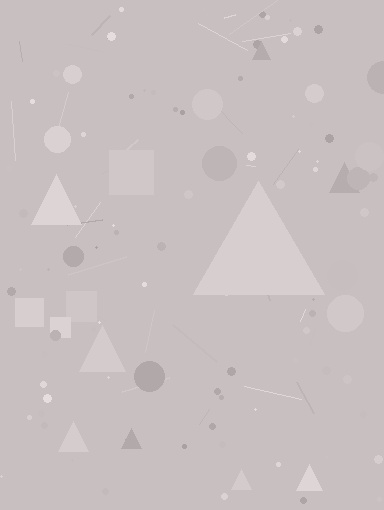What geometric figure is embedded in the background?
A triangle is embedded in the background.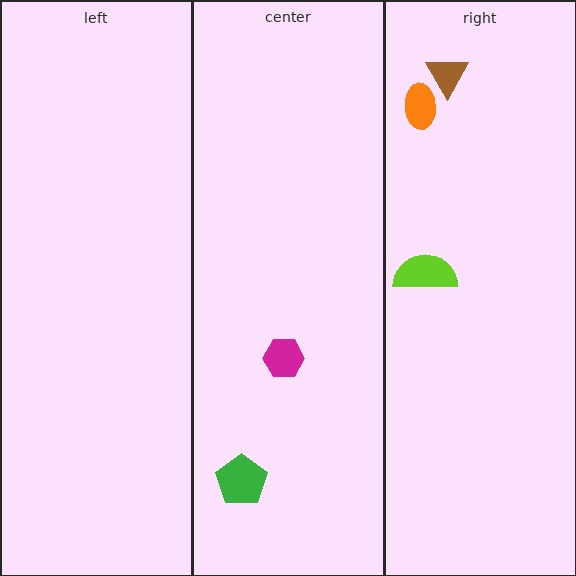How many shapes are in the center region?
2.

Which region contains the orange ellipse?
The right region.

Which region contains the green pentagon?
The center region.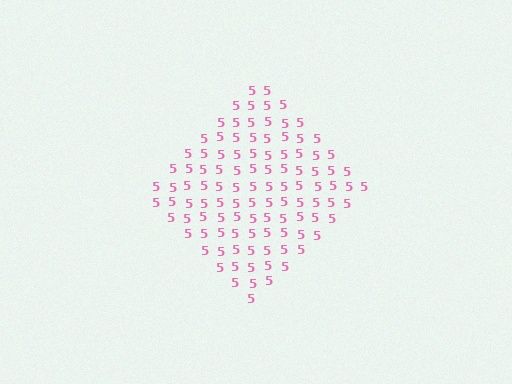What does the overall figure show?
The overall figure shows a diamond.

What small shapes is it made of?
It is made of small digit 5's.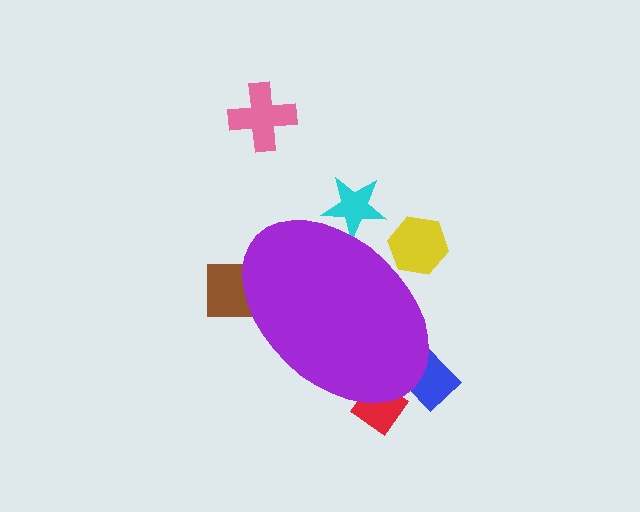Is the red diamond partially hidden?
Yes, the red diamond is partially hidden behind the purple ellipse.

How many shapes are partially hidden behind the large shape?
5 shapes are partially hidden.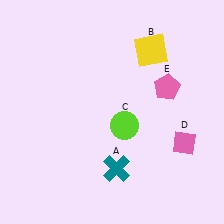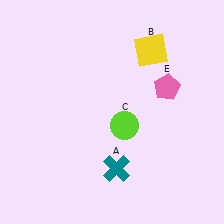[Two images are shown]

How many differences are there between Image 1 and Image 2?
There is 1 difference between the two images.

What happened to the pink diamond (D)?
The pink diamond (D) was removed in Image 2. It was in the bottom-right area of Image 1.